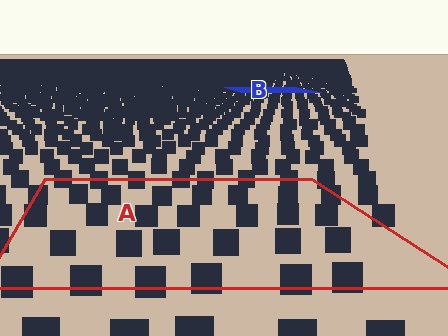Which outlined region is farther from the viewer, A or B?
Region B is farther from the viewer — the texture elements inside it appear smaller and more densely packed.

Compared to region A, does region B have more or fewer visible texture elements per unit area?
Region B has more texture elements per unit area — they are packed more densely because it is farther away.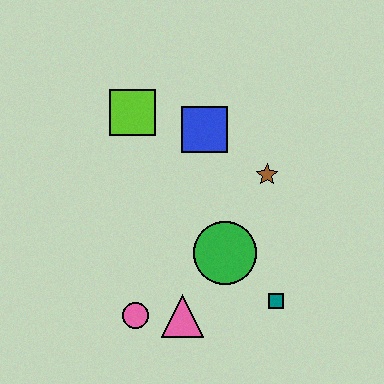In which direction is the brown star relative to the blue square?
The brown star is to the right of the blue square.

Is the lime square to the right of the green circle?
No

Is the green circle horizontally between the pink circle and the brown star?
Yes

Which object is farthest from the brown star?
The pink circle is farthest from the brown star.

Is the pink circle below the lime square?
Yes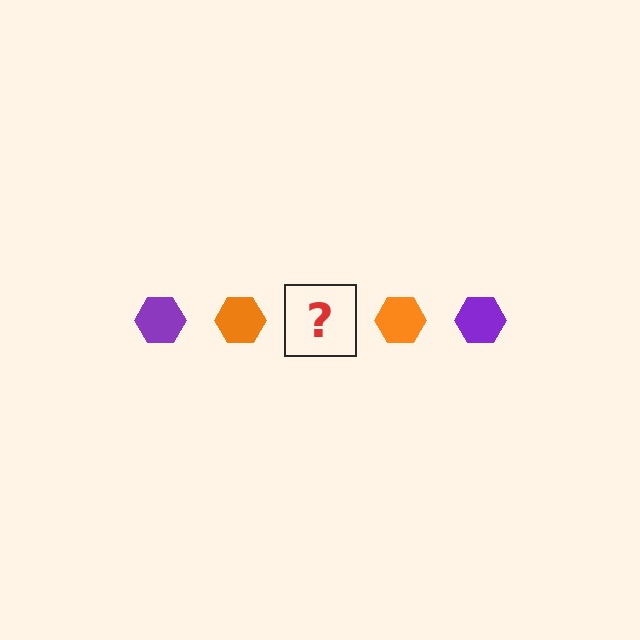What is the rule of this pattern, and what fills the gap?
The rule is that the pattern cycles through purple, orange hexagons. The gap should be filled with a purple hexagon.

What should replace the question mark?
The question mark should be replaced with a purple hexagon.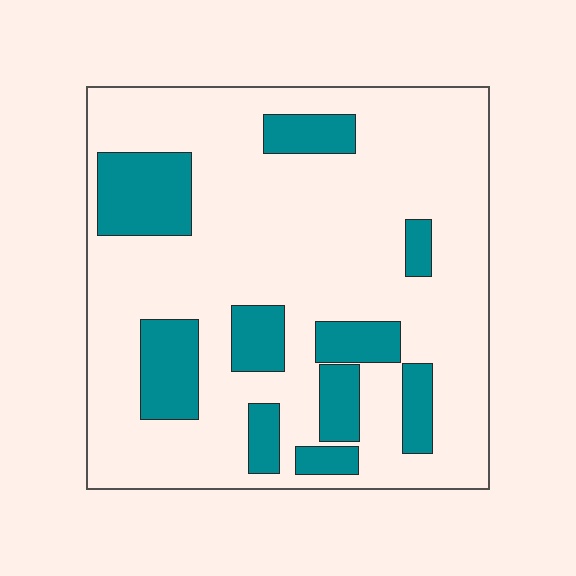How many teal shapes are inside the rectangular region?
10.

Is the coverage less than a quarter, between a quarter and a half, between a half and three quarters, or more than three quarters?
Less than a quarter.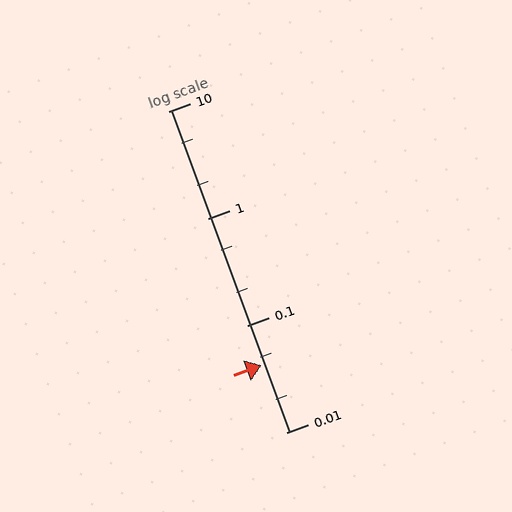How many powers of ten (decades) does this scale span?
The scale spans 3 decades, from 0.01 to 10.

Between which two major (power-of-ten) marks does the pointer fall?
The pointer is between 0.01 and 0.1.